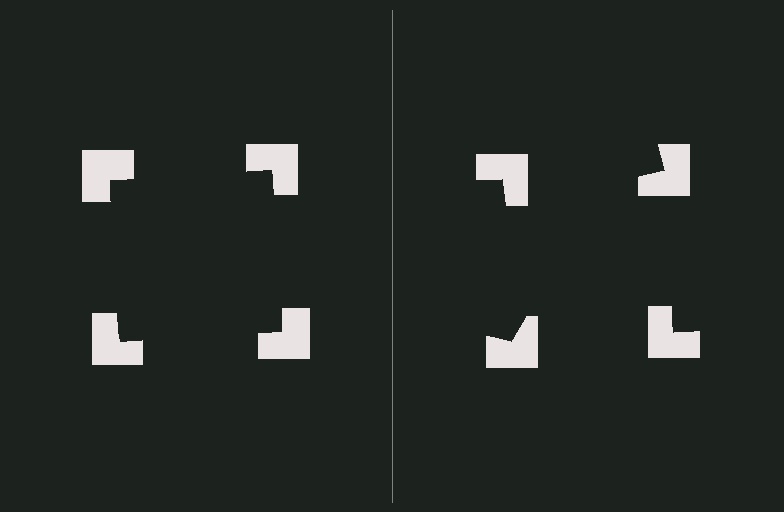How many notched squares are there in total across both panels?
8 — 4 on each side.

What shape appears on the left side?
An illusory square.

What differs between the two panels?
The notched squares are positioned identically on both sides; only the wedge orientations differ. On the left they align to a square; on the right they are misaligned.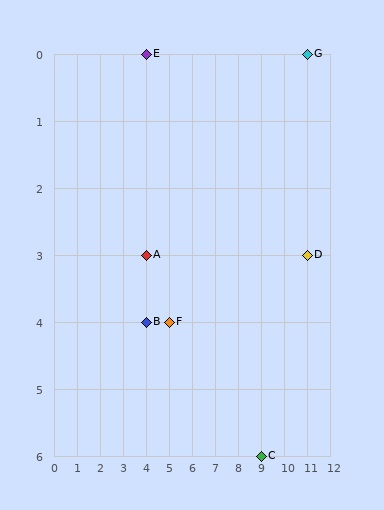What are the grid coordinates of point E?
Point E is at grid coordinates (4, 0).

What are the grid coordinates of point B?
Point B is at grid coordinates (4, 4).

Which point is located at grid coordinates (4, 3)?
Point A is at (4, 3).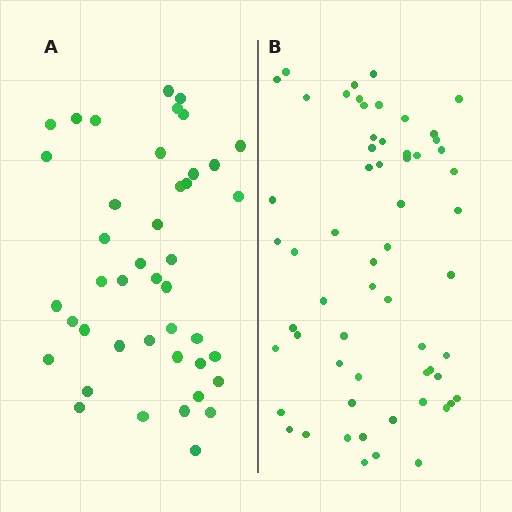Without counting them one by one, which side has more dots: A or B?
Region B (the right region) has more dots.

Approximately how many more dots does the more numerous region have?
Region B has approximately 15 more dots than region A.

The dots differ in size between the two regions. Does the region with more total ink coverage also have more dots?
No. Region A has more total ink coverage because its dots are larger, but region B actually contains more individual dots. Total area can be misleading — the number of items is what matters here.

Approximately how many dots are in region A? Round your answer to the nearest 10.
About 40 dots. (The exact count is 43, which rounds to 40.)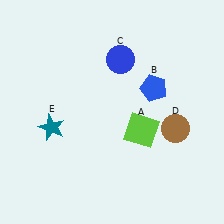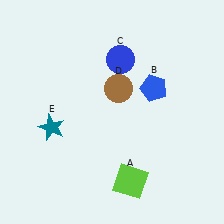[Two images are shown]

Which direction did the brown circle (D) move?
The brown circle (D) moved left.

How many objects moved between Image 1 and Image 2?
2 objects moved between the two images.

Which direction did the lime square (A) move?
The lime square (A) moved down.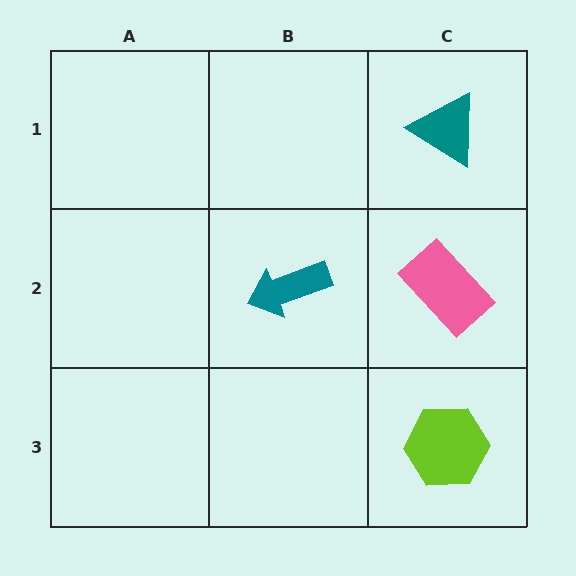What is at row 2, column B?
A teal arrow.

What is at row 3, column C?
A lime hexagon.